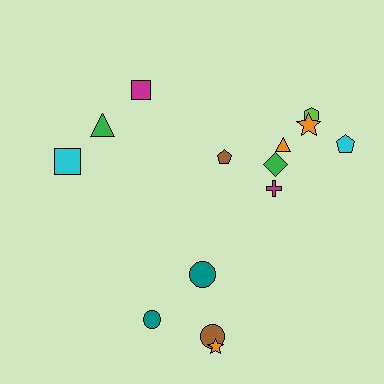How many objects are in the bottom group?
There are 4 objects.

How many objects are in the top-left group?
There are 3 objects.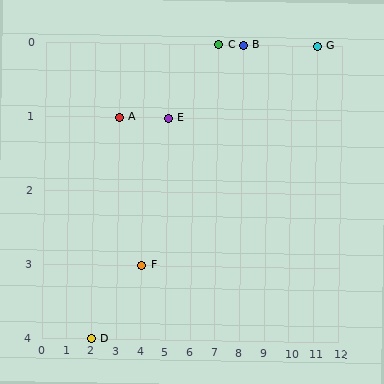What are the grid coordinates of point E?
Point E is at grid coordinates (5, 1).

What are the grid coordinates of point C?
Point C is at grid coordinates (7, 0).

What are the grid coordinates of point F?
Point F is at grid coordinates (4, 3).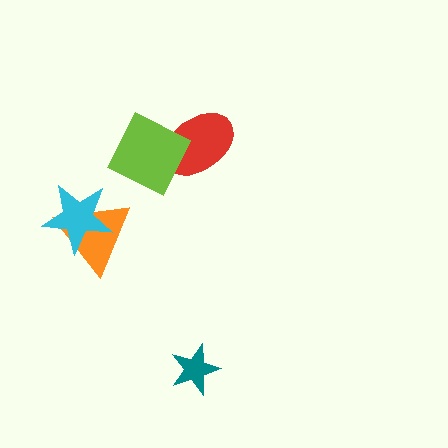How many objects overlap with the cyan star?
1 object overlaps with the cyan star.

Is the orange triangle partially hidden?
Yes, it is partially covered by another shape.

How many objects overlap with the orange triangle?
1 object overlaps with the orange triangle.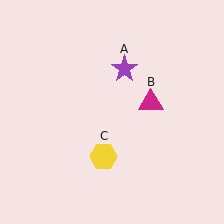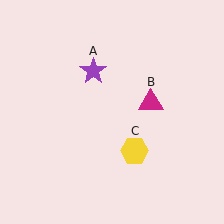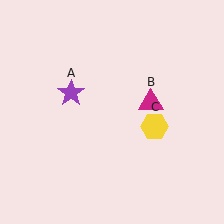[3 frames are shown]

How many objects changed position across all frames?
2 objects changed position: purple star (object A), yellow hexagon (object C).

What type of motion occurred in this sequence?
The purple star (object A), yellow hexagon (object C) rotated counterclockwise around the center of the scene.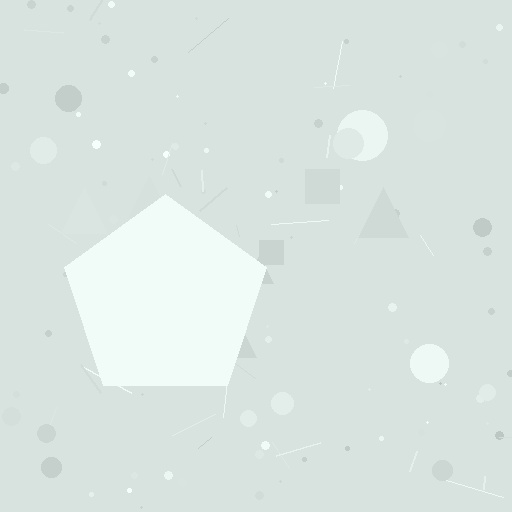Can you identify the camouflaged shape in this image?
The camouflaged shape is a pentagon.